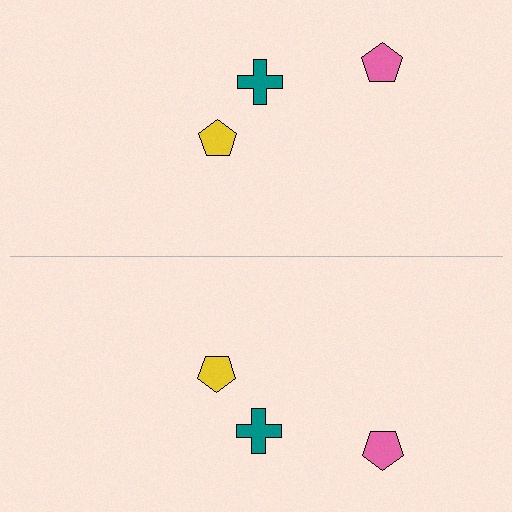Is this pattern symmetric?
Yes, this pattern has bilateral (reflection) symmetry.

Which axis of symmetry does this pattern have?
The pattern has a horizontal axis of symmetry running through the center of the image.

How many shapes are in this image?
There are 6 shapes in this image.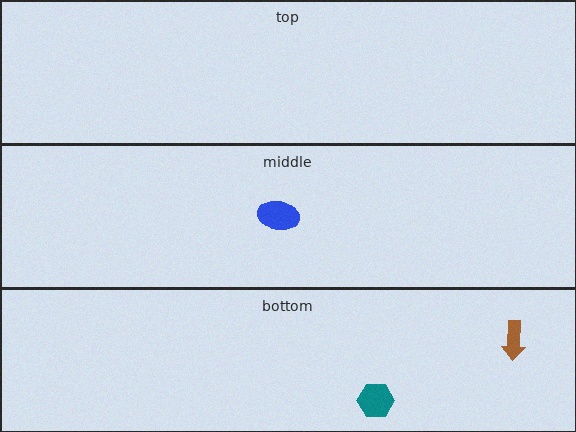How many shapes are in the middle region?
1.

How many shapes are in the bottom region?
2.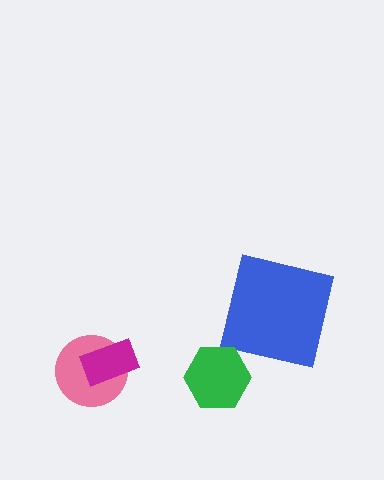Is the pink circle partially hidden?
Yes, it is partially covered by another shape.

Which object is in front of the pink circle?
The magenta rectangle is in front of the pink circle.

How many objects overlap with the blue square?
0 objects overlap with the blue square.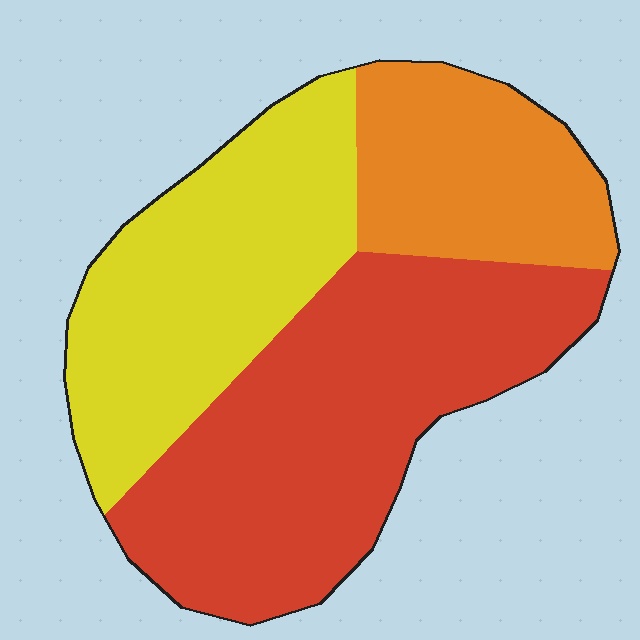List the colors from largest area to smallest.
From largest to smallest: red, yellow, orange.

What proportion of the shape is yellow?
Yellow covers roughly 35% of the shape.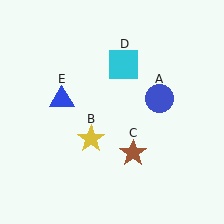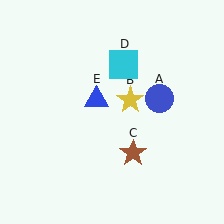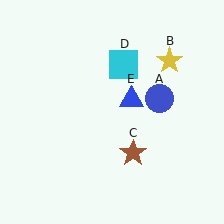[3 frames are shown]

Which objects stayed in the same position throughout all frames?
Blue circle (object A) and brown star (object C) and cyan square (object D) remained stationary.